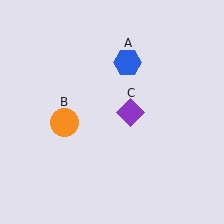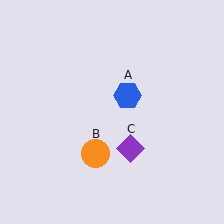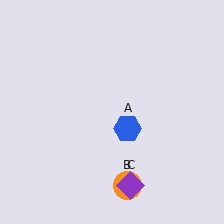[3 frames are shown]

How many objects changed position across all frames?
3 objects changed position: blue hexagon (object A), orange circle (object B), purple diamond (object C).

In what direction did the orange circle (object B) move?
The orange circle (object B) moved down and to the right.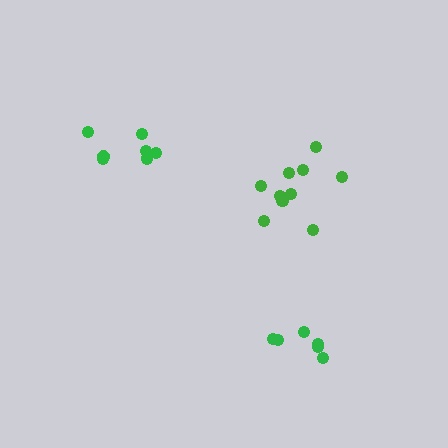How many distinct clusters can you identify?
There are 3 distinct clusters.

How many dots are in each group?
Group 1: 6 dots, Group 2: 7 dots, Group 3: 10 dots (23 total).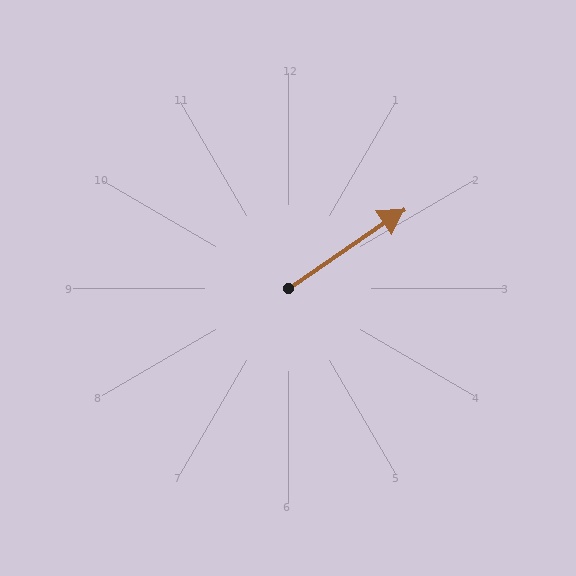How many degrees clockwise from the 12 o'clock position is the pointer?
Approximately 56 degrees.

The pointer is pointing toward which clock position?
Roughly 2 o'clock.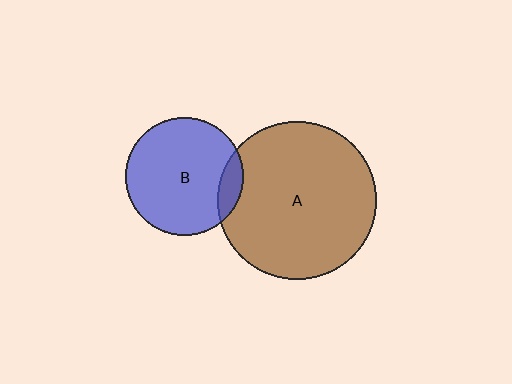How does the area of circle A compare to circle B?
Approximately 1.8 times.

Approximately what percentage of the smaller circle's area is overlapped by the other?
Approximately 10%.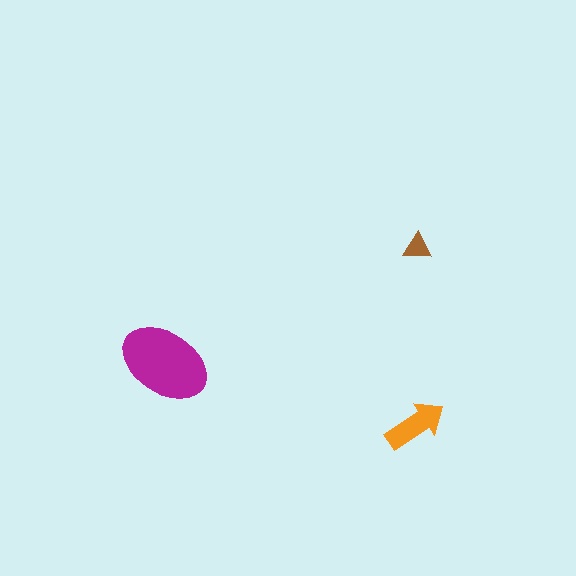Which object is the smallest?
The brown triangle.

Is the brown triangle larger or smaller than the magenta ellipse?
Smaller.